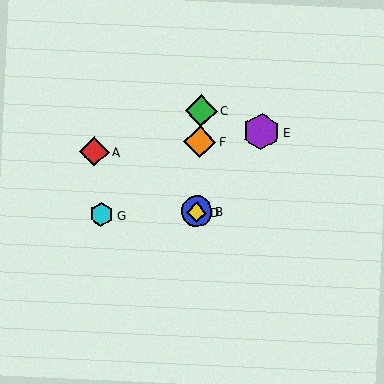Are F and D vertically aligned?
Yes, both are at x≈200.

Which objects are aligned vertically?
Objects B, C, D, F are aligned vertically.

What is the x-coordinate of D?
Object D is at x≈197.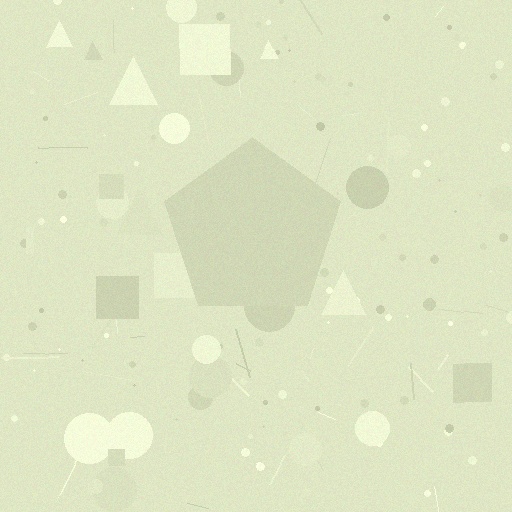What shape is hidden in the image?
A pentagon is hidden in the image.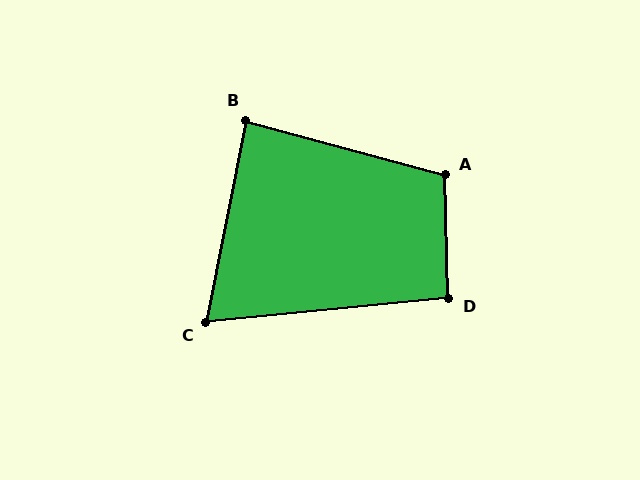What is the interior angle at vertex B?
Approximately 86 degrees (approximately right).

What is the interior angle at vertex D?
Approximately 94 degrees (approximately right).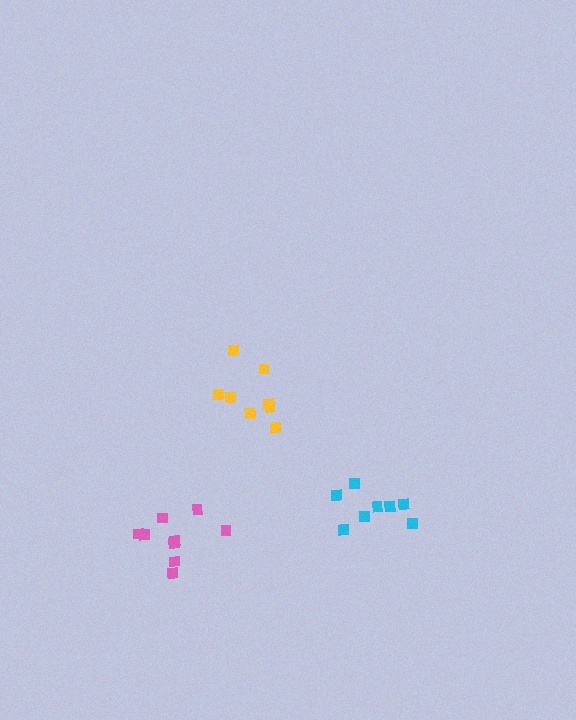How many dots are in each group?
Group 1: 8 dots, Group 2: 9 dots, Group 3: 8 dots (25 total).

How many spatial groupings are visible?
There are 3 spatial groupings.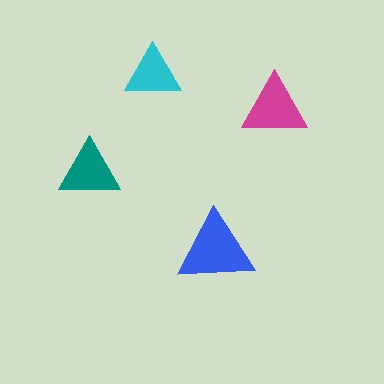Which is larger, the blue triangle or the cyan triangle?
The blue one.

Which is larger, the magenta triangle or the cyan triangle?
The magenta one.